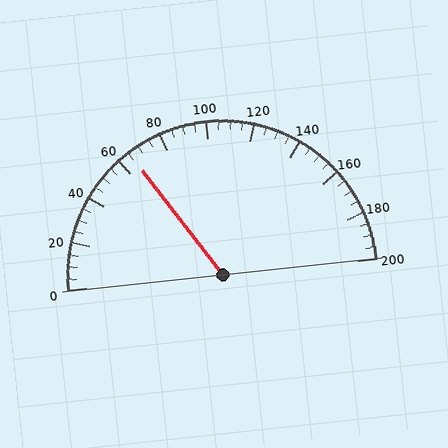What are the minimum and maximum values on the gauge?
The gauge ranges from 0 to 200.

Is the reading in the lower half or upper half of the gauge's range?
The reading is in the lower half of the range (0 to 200).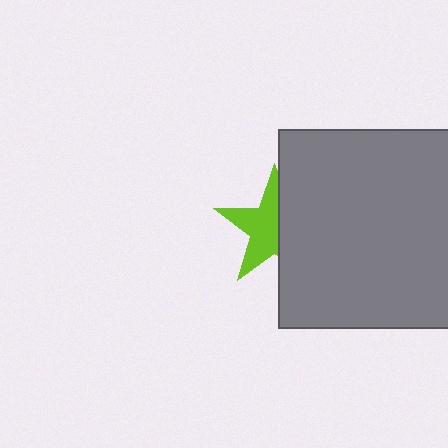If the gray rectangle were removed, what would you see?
You would see the complete lime star.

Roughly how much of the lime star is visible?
About half of it is visible (roughly 54%).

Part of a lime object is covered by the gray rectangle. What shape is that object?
It is a star.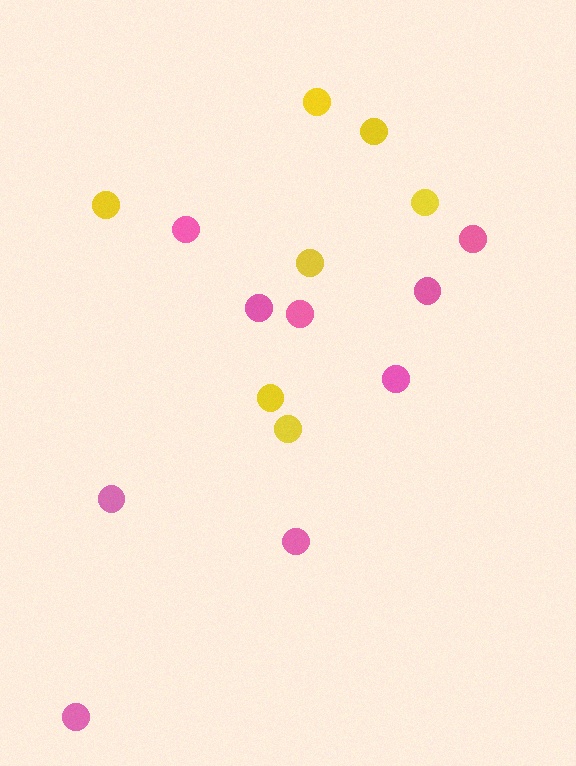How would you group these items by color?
There are 2 groups: one group of pink circles (9) and one group of yellow circles (7).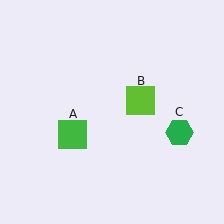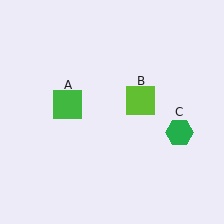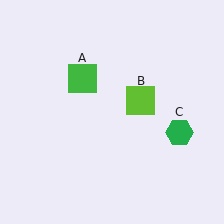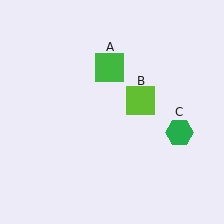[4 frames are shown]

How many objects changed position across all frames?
1 object changed position: green square (object A).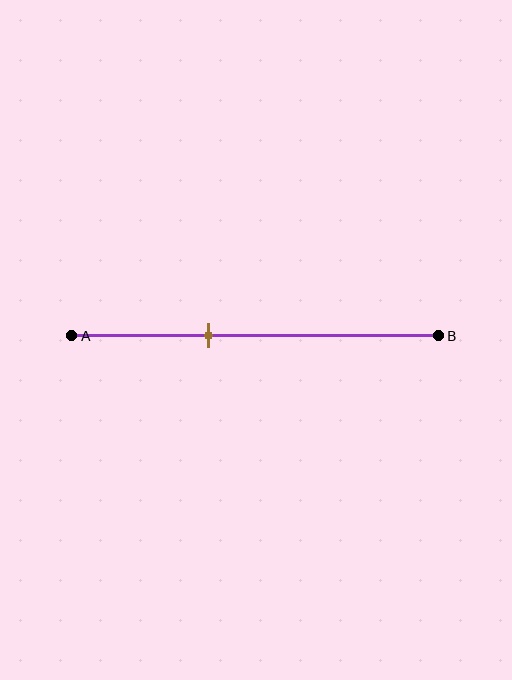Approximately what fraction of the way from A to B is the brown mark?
The brown mark is approximately 35% of the way from A to B.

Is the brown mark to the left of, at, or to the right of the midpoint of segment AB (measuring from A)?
The brown mark is to the left of the midpoint of segment AB.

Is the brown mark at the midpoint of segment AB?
No, the mark is at about 35% from A, not at the 50% midpoint.